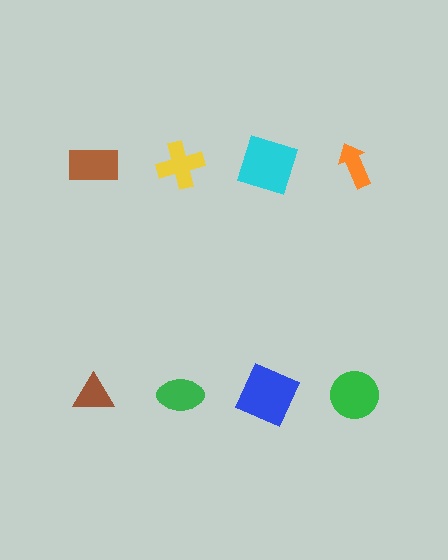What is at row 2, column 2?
A green ellipse.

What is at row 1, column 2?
A yellow cross.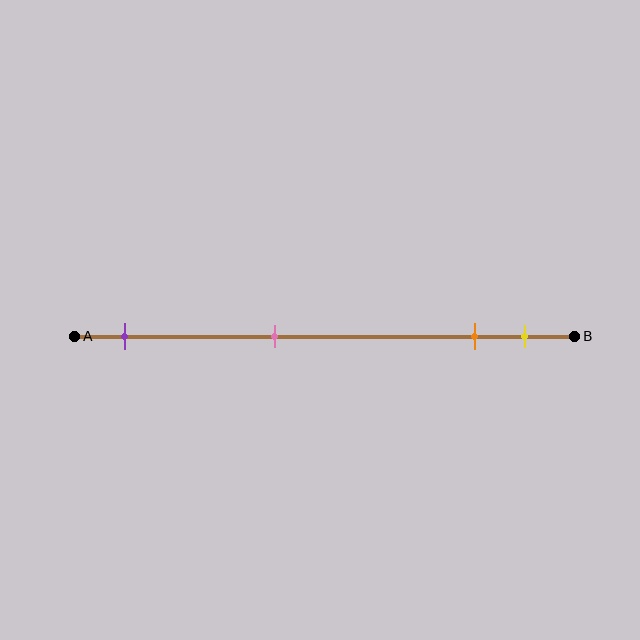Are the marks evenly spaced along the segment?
No, the marks are not evenly spaced.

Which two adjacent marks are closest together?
The orange and yellow marks are the closest adjacent pair.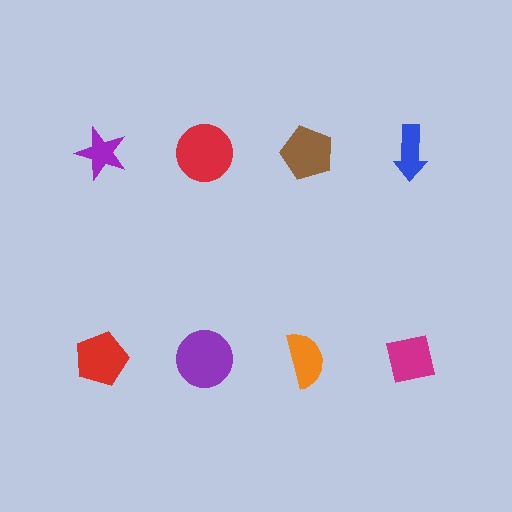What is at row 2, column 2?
A purple circle.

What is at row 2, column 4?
A magenta square.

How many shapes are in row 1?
4 shapes.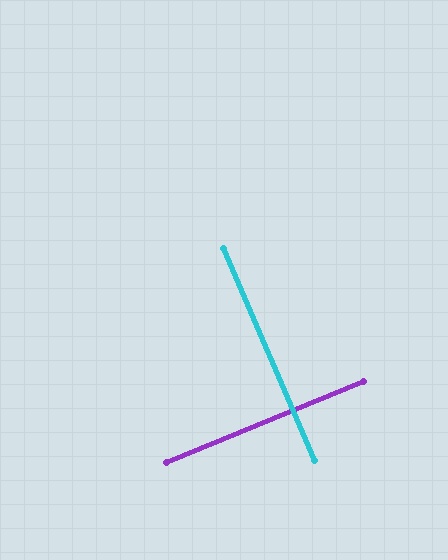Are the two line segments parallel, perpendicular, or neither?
Perpendicular — they meet at approximately 89°.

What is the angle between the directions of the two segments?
Approximately 89 degrees.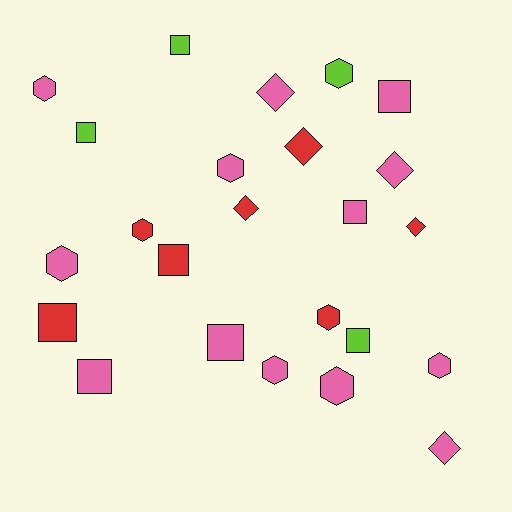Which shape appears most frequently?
Hexagon, with 9 objects.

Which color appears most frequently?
Pink, with 13 objects.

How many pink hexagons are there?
There are 6 pink hexagons.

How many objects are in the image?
There are 24 objects.